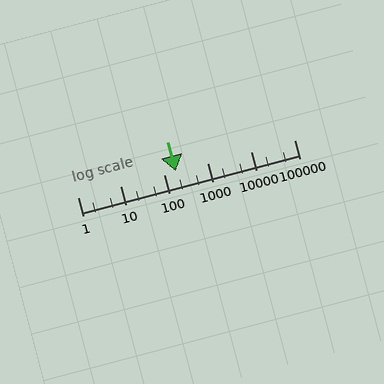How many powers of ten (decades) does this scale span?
The scale spans 5 decades, from 1 to 100000.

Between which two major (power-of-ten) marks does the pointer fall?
The pointer is between 100 and 1000.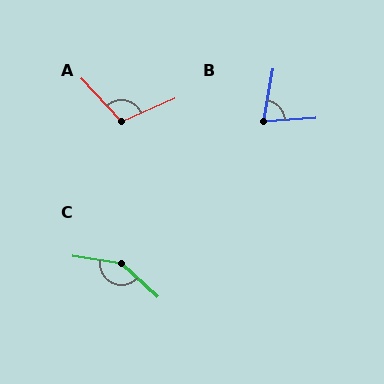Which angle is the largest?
C, at approximately 146 degrees.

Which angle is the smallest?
B, at approximately 76 degrees.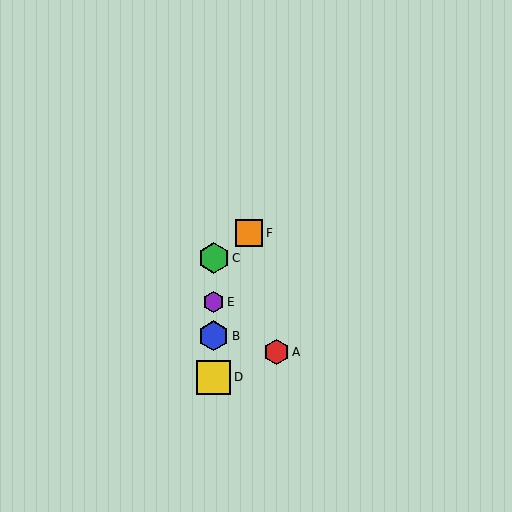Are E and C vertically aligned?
Yes, both are at x≈214.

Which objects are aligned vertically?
Objects B, C, D, E are aligned vertically.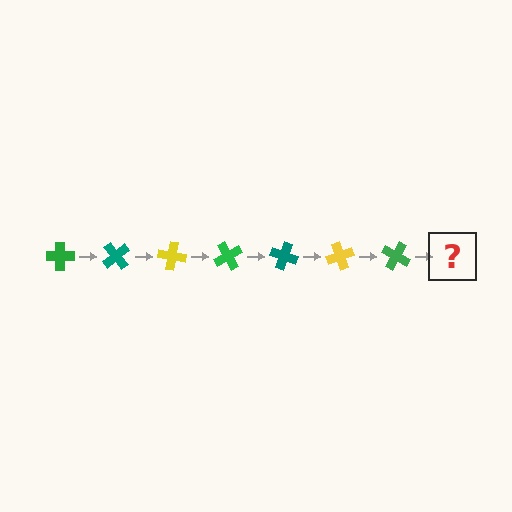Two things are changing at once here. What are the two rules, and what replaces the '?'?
The two rules are that it rotates 50 degrees each step and the color cycles through green, teal, and yellow. The '?' should be a teal cross, rotated 350 degrees from the start.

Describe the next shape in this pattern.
It should be a teal cross, rotated 350 degrees from the start.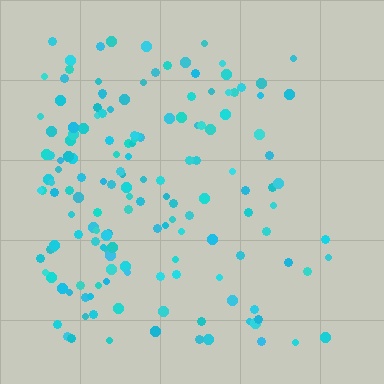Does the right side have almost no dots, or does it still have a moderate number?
Still a moderate number, just noticeably fewer than the left.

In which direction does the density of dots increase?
From right to left, with the left side densest.